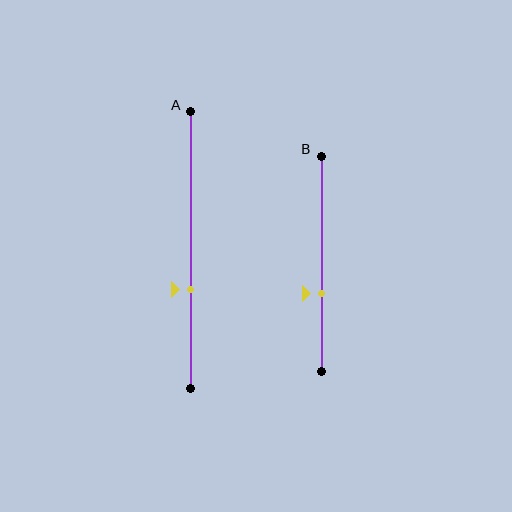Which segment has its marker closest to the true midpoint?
Segment B has its marker closest to the true midpoint.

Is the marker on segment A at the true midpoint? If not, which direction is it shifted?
No, the marker on segment A is shifted downward by about 14% of the segment length.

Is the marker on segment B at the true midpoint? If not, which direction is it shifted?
No, the marker on segment B is shifted downward by about 14% of the segment length.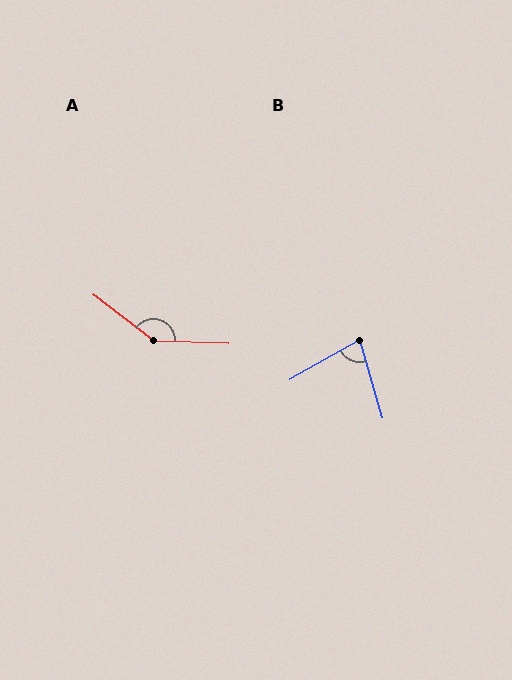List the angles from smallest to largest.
B (77°), A (145°).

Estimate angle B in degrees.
Approximately 77 degrees.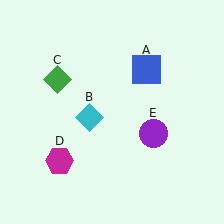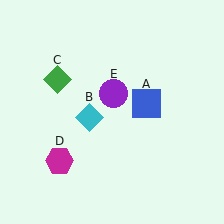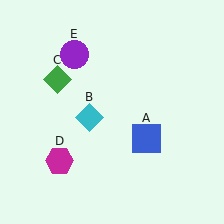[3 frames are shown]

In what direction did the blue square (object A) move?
The blue square (object A) moved down.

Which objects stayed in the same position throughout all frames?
Cyan diamond (object B) and green diamond (object C) and magenta hexagon (object D) remained stationary.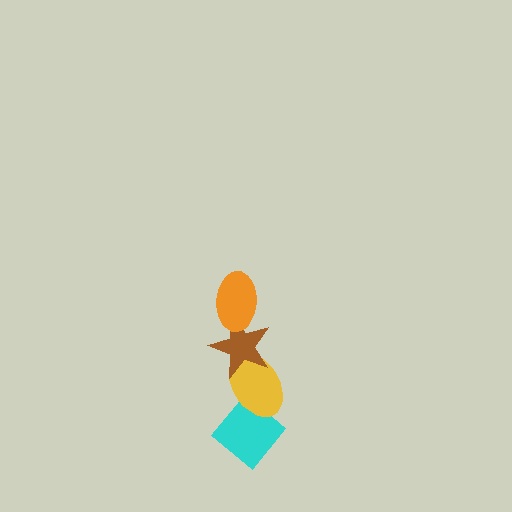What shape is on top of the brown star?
The orange ellipse is on top of the brown star.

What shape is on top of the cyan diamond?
The yellow ellipse is on top of the cyan diamond.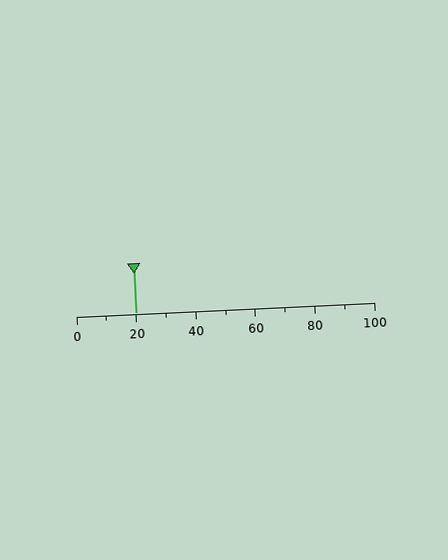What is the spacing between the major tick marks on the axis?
The major ticks are spaced 20 apart.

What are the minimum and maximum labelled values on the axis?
The axis runs from 0 to 100.